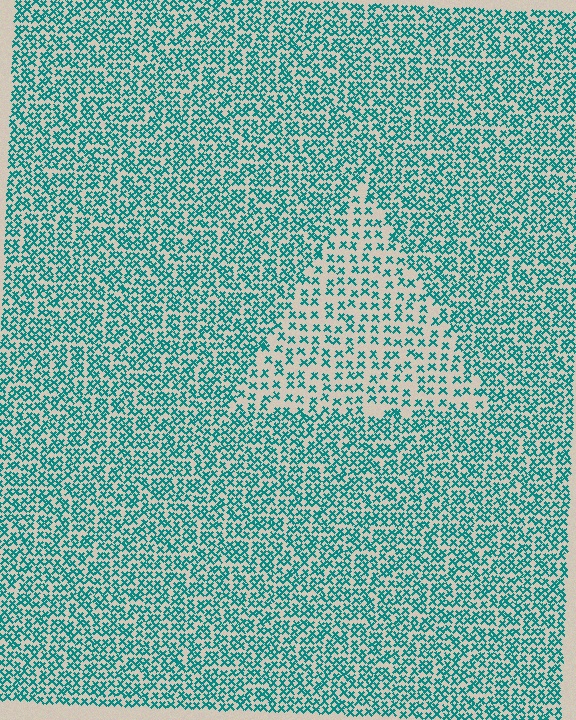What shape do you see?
I see a triangle.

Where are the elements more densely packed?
The elements are more densely packed outside the triangle boundary.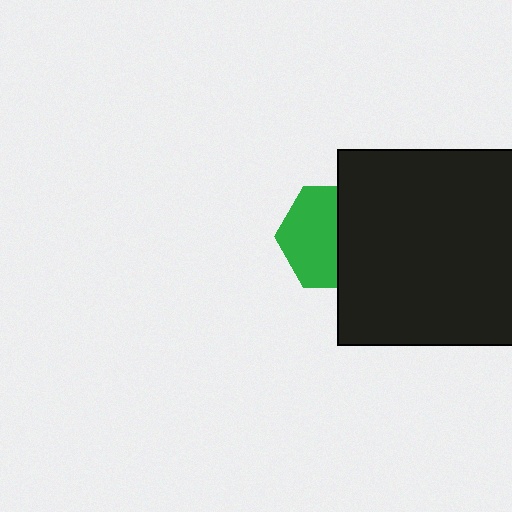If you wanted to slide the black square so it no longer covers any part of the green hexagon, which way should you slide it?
Slide it right — that is the most direct way to separate the two shapes.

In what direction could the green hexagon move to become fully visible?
The green hexagon could move left. That would shift it out from behind the black square entirely.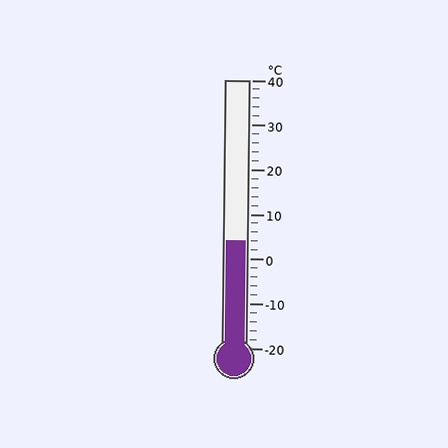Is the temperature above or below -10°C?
The temperature is above -10°C.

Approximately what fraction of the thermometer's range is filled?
The thermometer is filled to approximately 40% of its range.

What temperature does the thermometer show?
The thermometer shows approximately 4°C.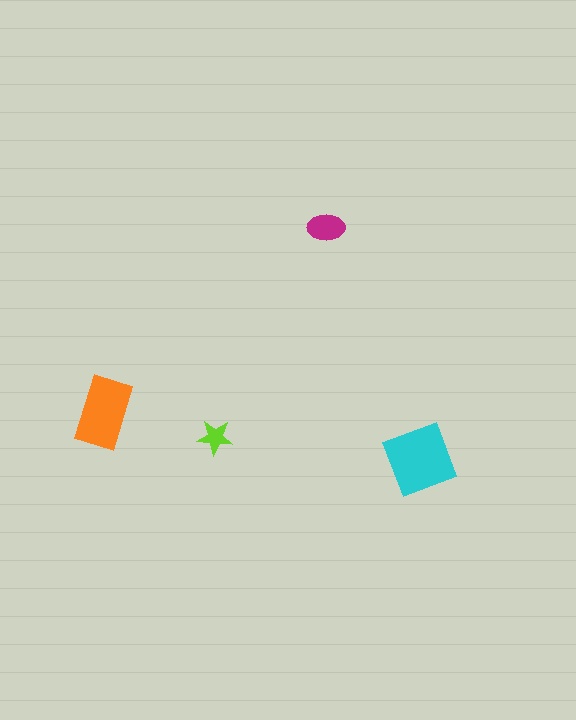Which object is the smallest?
The lime star.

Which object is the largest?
The cyan diamond.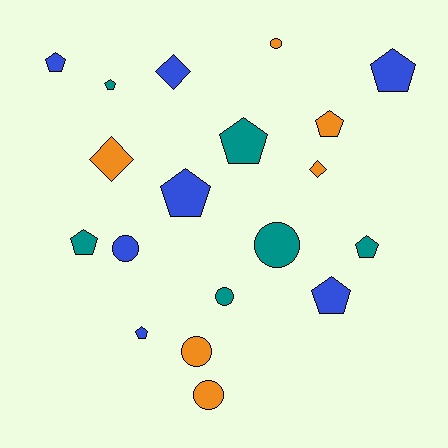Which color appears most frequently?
Blue, with 7 objects.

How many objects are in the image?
There are 19 objects.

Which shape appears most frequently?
Pentagon, with 10 objects.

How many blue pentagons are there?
There are 5 blue pentagons.